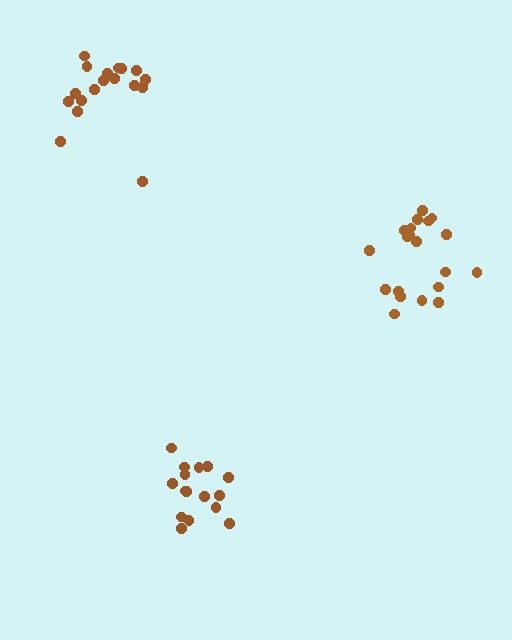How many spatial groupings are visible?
There are 3 spatial groupings.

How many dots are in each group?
Group 1: 16 dots, Group 2: 18 dots, Group 3: 20 dots (54 total).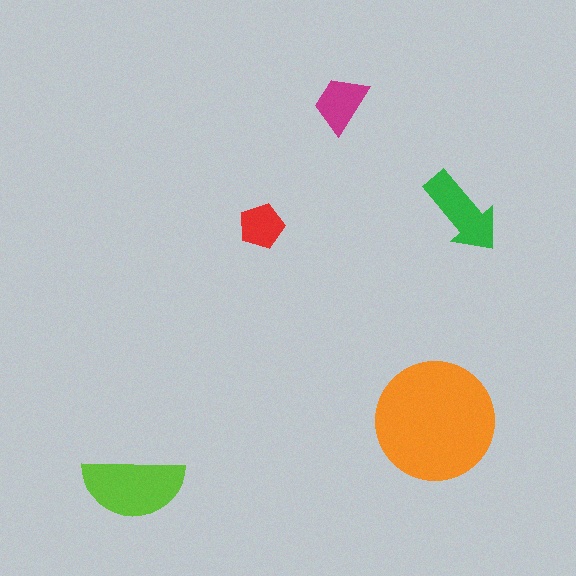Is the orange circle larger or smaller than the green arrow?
Larger.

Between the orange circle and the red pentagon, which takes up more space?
The orange circle.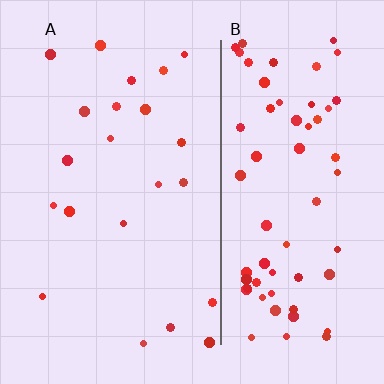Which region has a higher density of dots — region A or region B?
B (the right).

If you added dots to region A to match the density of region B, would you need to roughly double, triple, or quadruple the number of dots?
Approximately triple.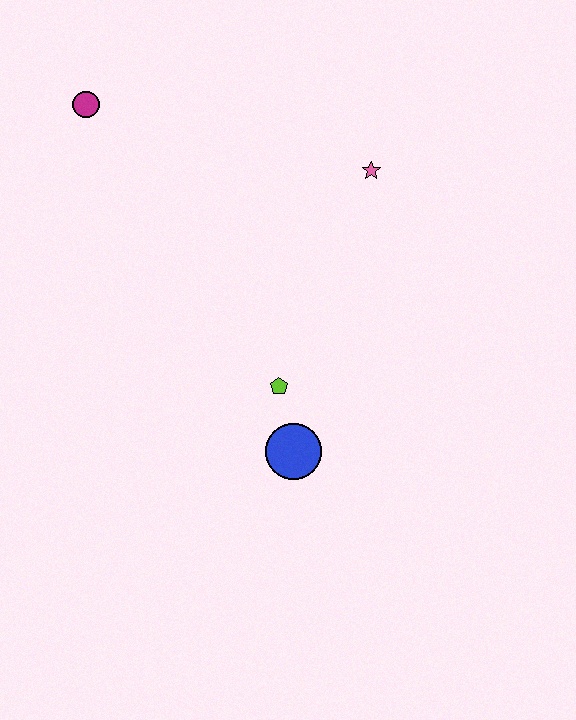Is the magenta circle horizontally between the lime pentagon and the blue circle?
No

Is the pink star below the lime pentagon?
No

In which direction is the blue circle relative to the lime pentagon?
The blue circle is below the lime pentagon.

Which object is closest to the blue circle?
The lime pentagon is closest to the blue circle.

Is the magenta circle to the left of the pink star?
Yes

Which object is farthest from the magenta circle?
The blue circle is farthest from the magenta circle.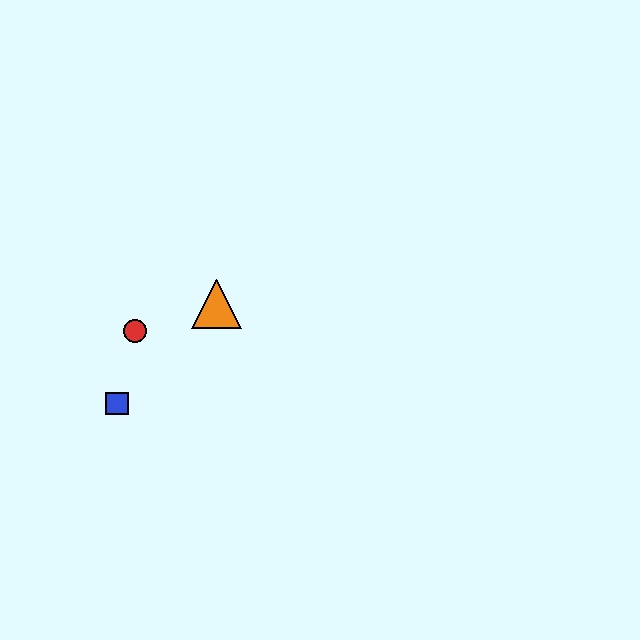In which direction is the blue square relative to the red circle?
The blue square is below the red circle.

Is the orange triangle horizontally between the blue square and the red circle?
No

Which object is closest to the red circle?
The blue square is closest to the red circle.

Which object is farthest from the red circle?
The orange triangle is farthest from the red circle.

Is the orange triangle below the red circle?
No